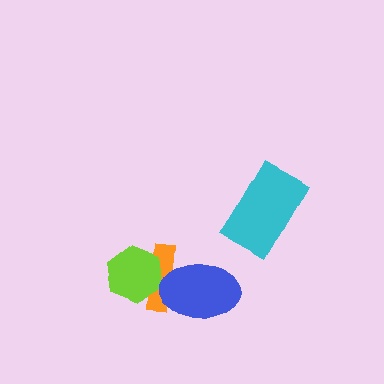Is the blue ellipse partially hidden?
No, no other shape covers it.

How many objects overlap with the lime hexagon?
1 object overlaps with the lime hexagon.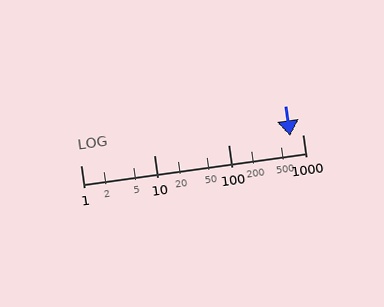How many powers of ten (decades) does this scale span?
The scale spans 3 decades, from 1 to 1000.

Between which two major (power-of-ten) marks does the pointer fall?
The pointer is between 100 and 1000.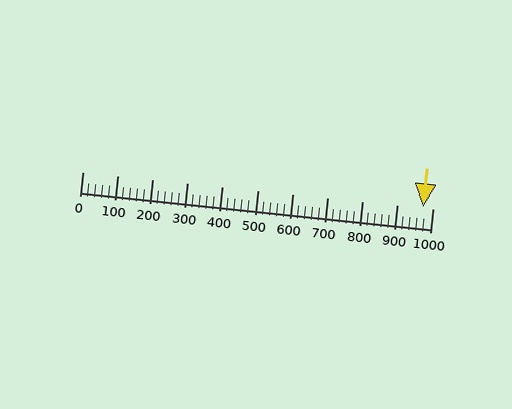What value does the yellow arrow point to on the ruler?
The yellow arrow points to approximately 972.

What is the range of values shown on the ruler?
The ruler shows values from 0 to 1000.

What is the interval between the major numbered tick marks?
The major tick marks are spaced 100 units apart.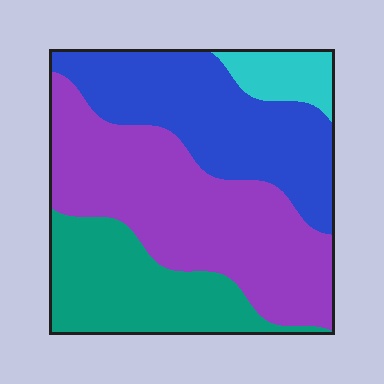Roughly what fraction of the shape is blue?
Blue covers about 30% of the shape.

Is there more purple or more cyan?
Purple.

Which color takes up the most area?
Purple, at roughly 40%.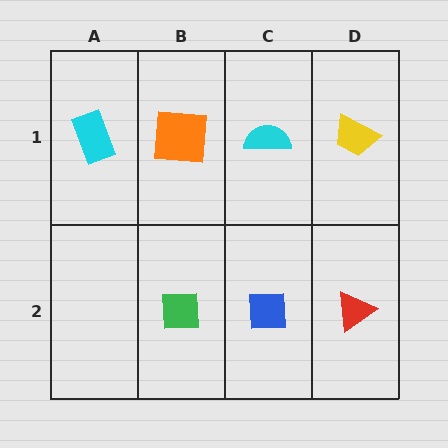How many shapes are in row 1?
4 shapes.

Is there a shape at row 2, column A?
No, that cell is empty.